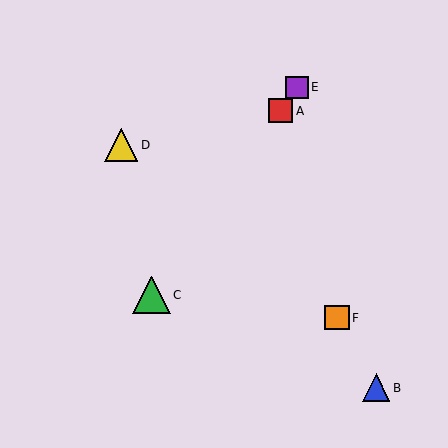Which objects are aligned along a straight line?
Objects A, C, E are aligned along a straight line.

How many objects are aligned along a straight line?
3 objects (A, C, E) are aligned along a straight line.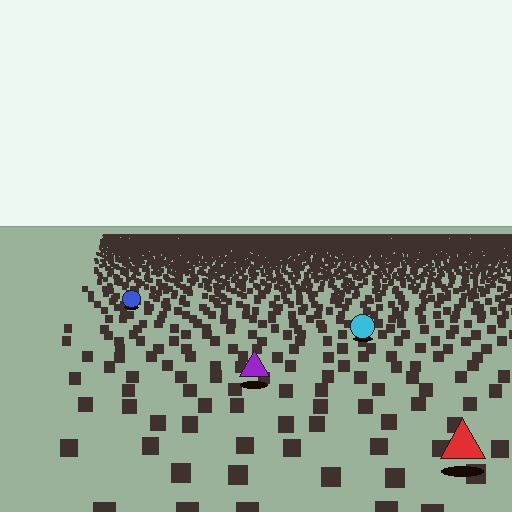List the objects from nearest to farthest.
From nearest to farthest: the red triangle, the purple triangle, the cyan circle, the blue circle.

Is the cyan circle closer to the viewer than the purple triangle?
No. The purple triangle is closer — you can tell from the texture gradient: the ground texture is coarser near it.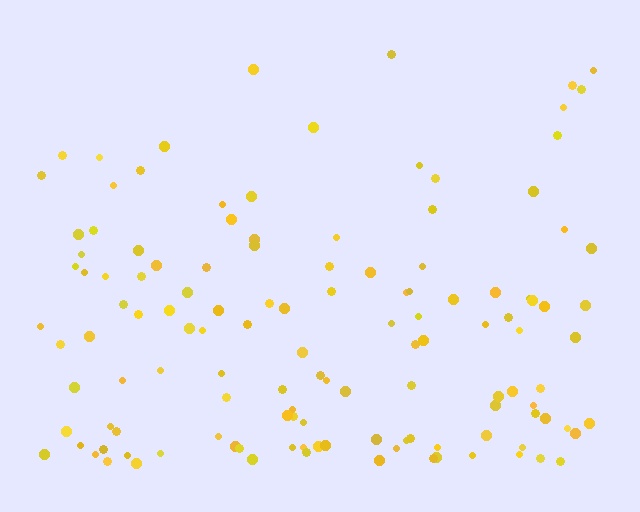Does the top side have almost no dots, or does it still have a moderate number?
Still a moderate number, just noticeably fewer than the bottom.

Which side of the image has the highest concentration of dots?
The bottom.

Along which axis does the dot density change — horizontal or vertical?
Vertical.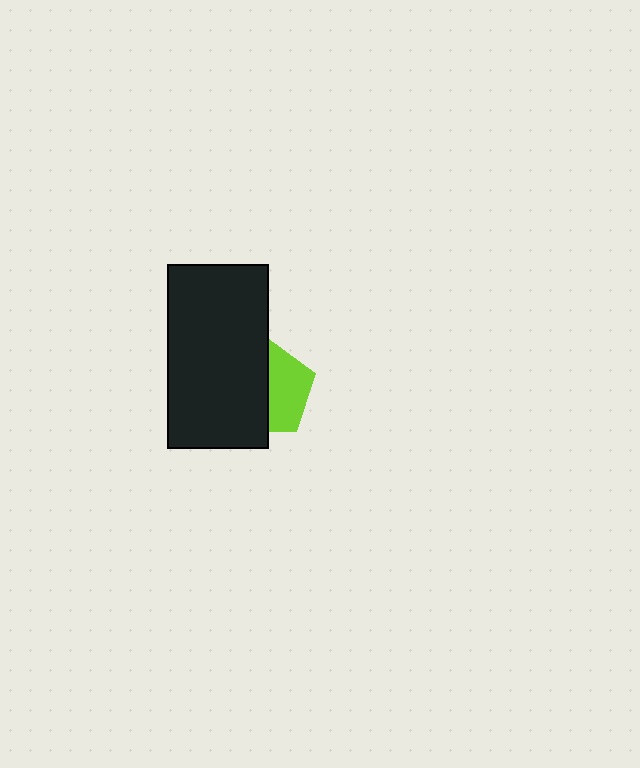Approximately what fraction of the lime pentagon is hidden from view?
Roughly 55% of the lime pentagon is hidden behind the black rectangle.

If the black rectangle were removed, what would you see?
You would see the complete lime pentagon.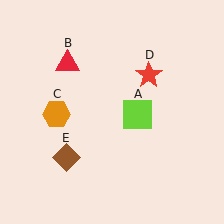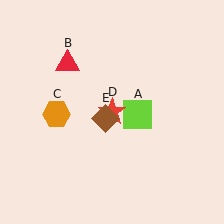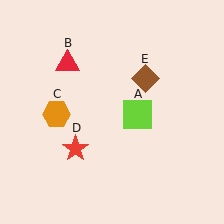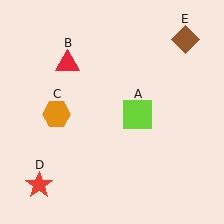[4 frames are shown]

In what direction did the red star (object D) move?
The red star (object D) moved down and to the left.